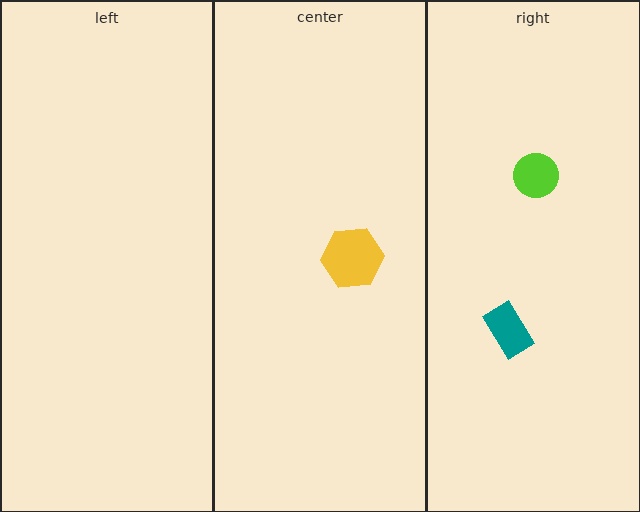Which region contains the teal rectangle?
The right region.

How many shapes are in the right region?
2.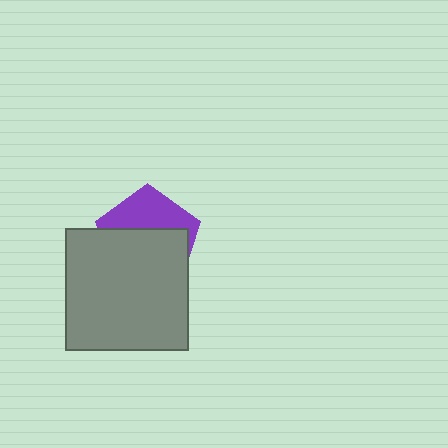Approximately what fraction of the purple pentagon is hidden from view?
Roughly 62% of the purple pentagon is hidden behind the gray square.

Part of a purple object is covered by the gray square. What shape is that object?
It is a pentagon.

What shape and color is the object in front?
The object in front is a gray square.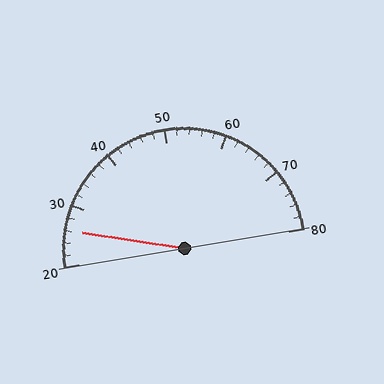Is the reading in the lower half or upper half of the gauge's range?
The reading is in the lower half of the range (20 to 80).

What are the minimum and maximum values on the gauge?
The gauge ranges from 20 to 80.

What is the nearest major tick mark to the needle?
The nearest major tick mark is 30.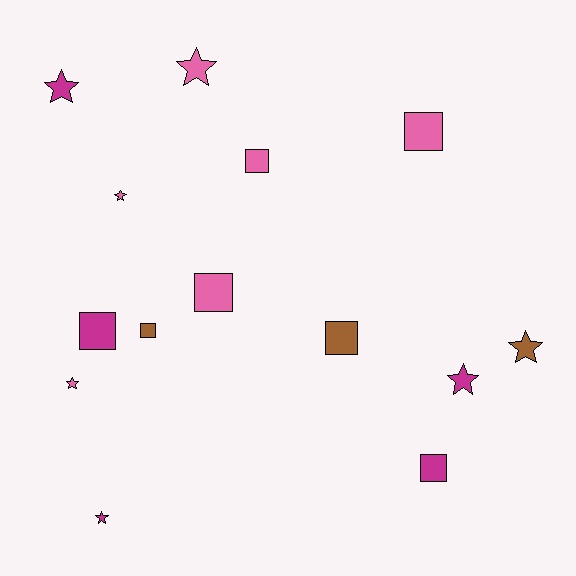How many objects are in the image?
There are 14 objects.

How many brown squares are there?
There are 2 brown squares.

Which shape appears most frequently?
Star, with 7 objects.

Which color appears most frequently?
Pink, with 6 objects.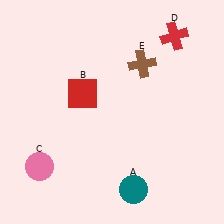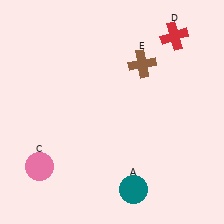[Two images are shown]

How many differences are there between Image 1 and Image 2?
There is 1 difference between the two images.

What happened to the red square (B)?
The red square (B) was removed in Image 2. It was in the top-left area of Image 1.